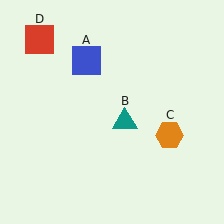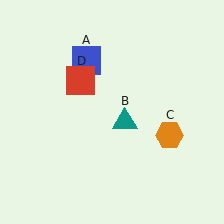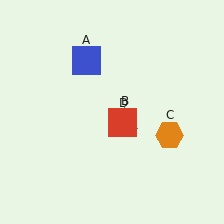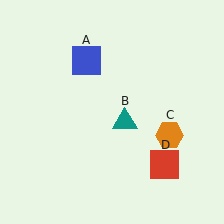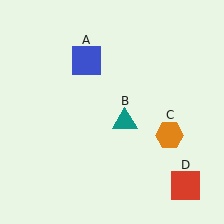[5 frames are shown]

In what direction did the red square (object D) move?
The red square (object D) moved down and to the right.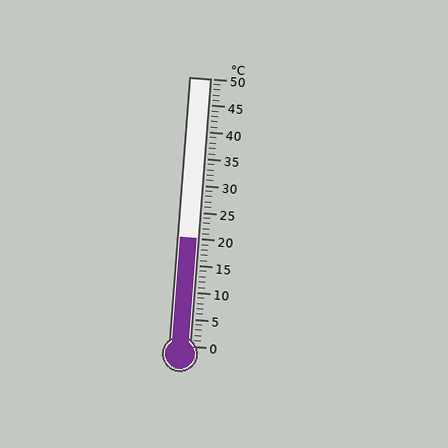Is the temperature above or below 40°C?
The temperature is below 40°C.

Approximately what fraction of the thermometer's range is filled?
The thermometer is filled to approximately 40% of its range.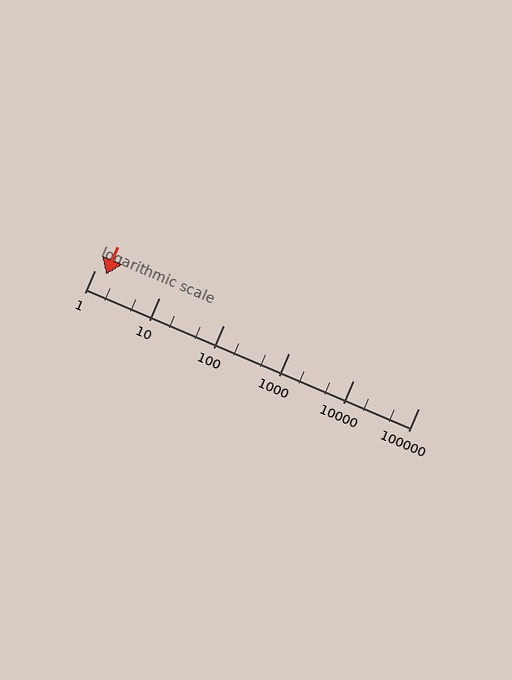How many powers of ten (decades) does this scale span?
The scale spans 5 decades, from 1 to 100000.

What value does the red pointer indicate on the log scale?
The pointer indicates approximately 1.5.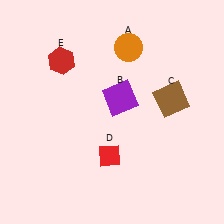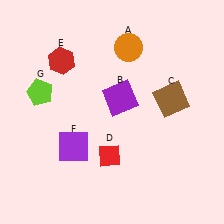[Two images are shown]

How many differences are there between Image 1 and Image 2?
There are 2 differences between the two images.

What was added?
A purple square (F), a lime pentagon (G) were added in Image 2.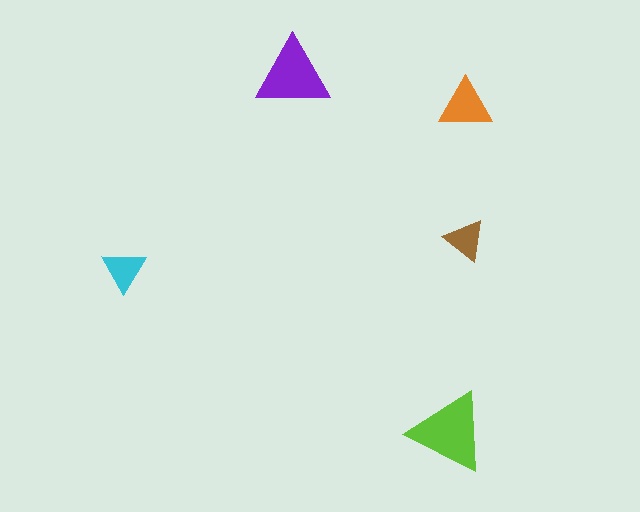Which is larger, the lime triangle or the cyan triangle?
The lime one.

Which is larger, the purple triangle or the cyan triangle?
The purple one.